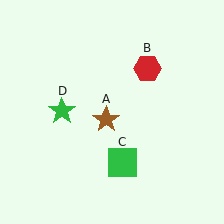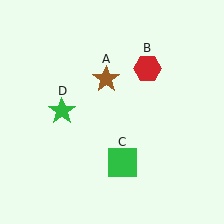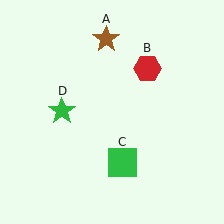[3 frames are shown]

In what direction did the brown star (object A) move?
The brown star (object A) moved up.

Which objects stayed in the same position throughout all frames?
Red hexagon (object B) and green square (object C) and green star (object D) remained stationary.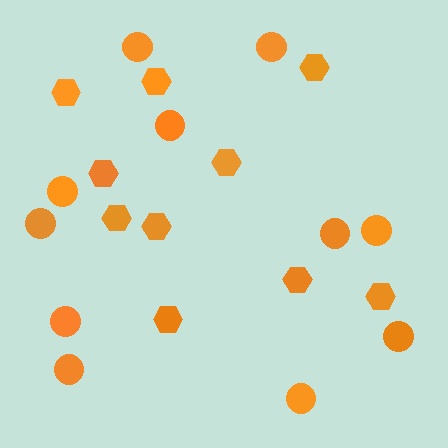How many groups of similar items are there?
There are 2 groups: one group of hexagons (10) and one group of circles (11).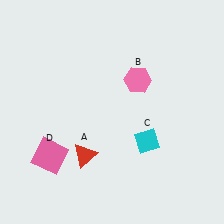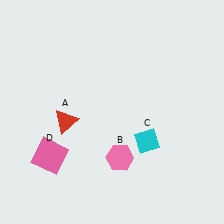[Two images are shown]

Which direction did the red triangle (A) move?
The red triangle (A) moved up.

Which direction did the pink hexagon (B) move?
The pink hexagon (B) moved down.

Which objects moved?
The objects that moved are: the red triangle (A), the pink hexagon (B).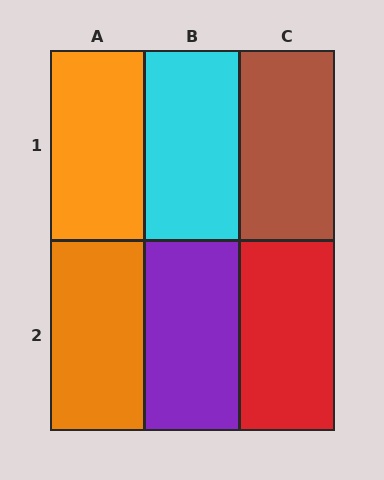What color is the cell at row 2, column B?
Purple.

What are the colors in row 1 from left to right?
Orange, cyan, brown.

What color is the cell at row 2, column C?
Red.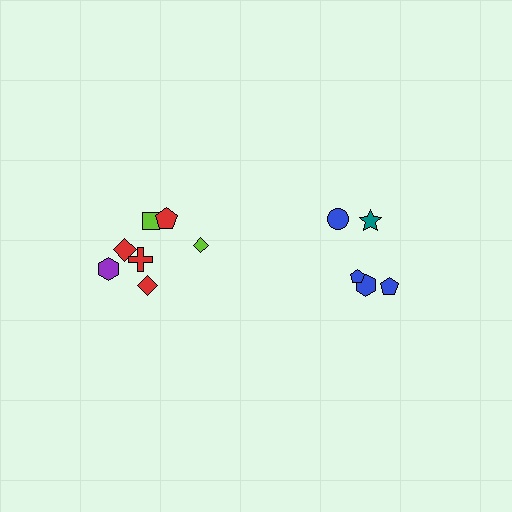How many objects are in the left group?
There are 7 objects.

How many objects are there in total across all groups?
There are 12 objects.